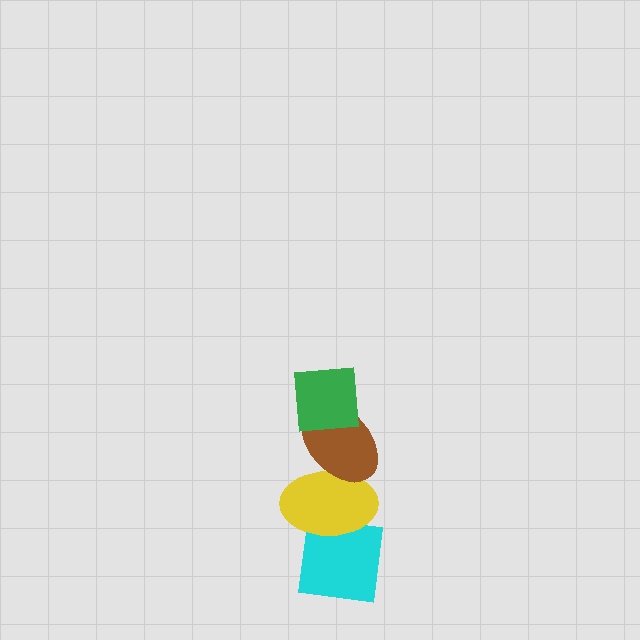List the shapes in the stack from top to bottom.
From top to bottom: the green square, the brown ellipse, the yellow ellipse, the cyan square.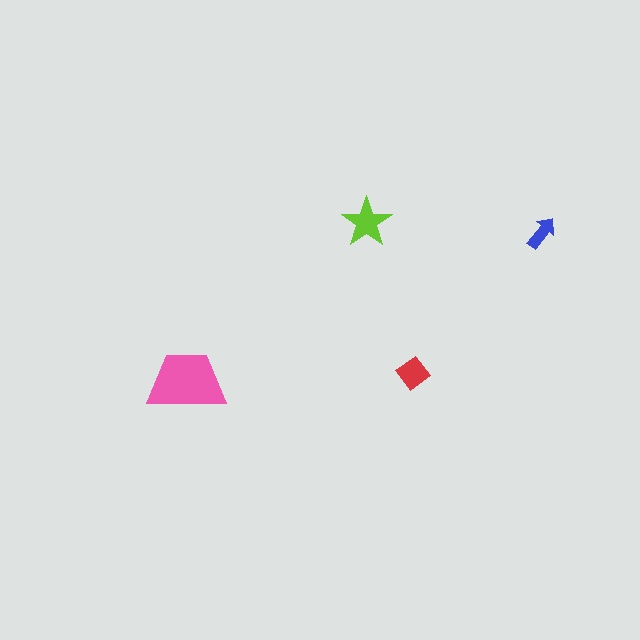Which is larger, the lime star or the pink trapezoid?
The pink trapezoid.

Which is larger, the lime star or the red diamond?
The lime star.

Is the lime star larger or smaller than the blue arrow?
Larger.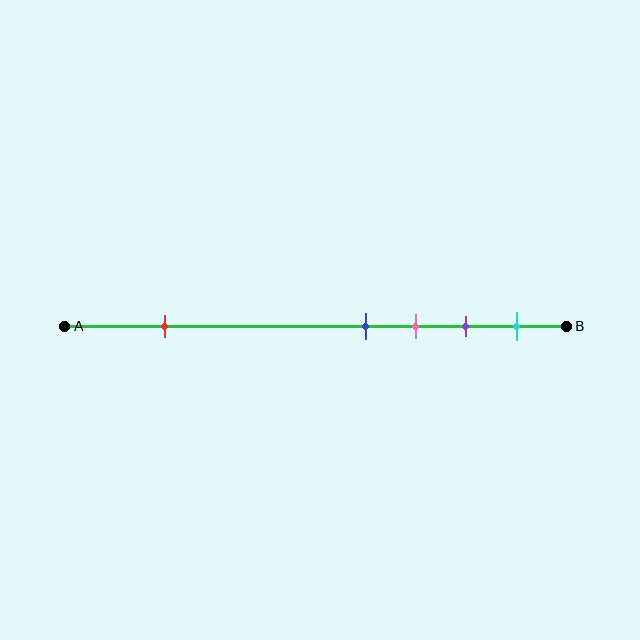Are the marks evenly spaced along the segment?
No, the marks are not evenly spaced.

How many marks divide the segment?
There are 5 marks dividing the segment.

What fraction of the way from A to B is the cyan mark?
The cyan mark is approximately 90% (0.9) of the way from A to B.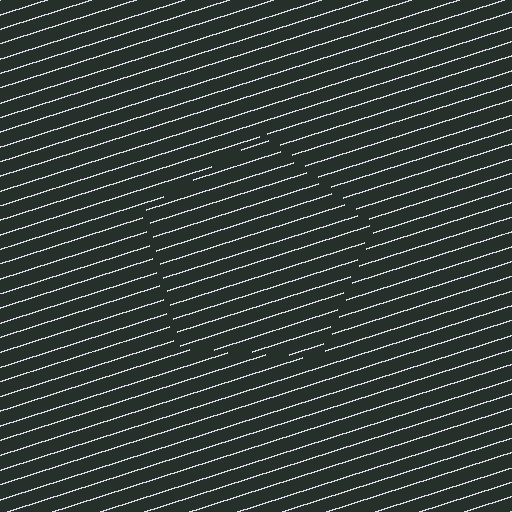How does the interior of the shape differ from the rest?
The interior of the shape contains the same grating, shifted by half a period — the contour is defined by the phase discontinuity where line-ends from the inner and outer gratings abut.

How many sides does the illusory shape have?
5 sides — the line-ends trace a pentagon.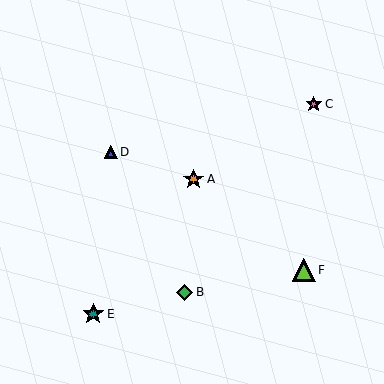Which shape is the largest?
The lime triangle (labeled F) is the largest.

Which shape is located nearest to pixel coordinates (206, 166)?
The orange star (labeled A) at (193, 179) is nearest to that location.